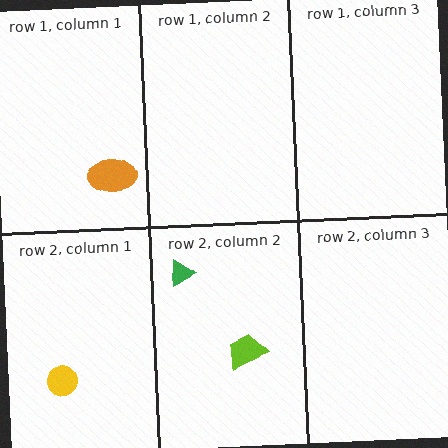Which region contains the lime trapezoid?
The row 2, column 2 region.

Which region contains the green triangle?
The row 2, column 2 region.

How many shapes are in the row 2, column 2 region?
2.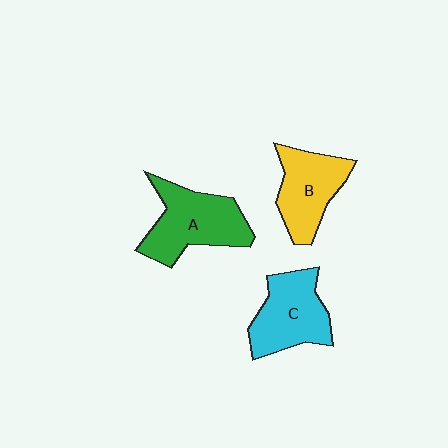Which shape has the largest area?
Shape A (green).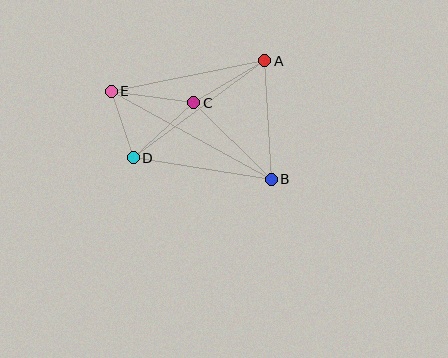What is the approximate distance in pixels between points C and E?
The distance between C and E is approximately 83 pixels.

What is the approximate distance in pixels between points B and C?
The distance between B and C is approximately 109 pixels.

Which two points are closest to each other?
Points D and E are closest to each other.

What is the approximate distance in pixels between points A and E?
The distance between A and E is approximately 157 pixels.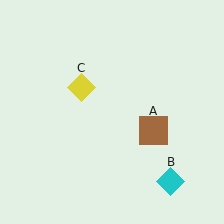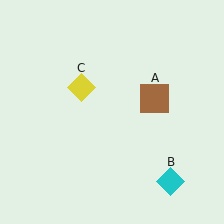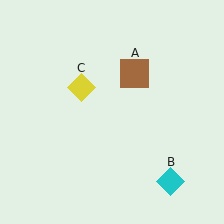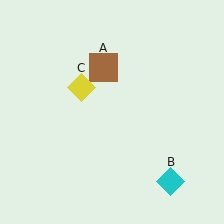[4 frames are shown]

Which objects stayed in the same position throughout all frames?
Cyan diamond (object B) and yellow diamond (object C) remained stationary.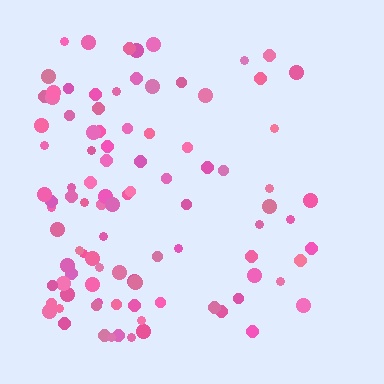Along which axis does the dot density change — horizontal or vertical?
Horizontal.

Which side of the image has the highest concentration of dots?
The left.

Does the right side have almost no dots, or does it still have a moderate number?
Still a moderate number, just noticeably fewer than the left.